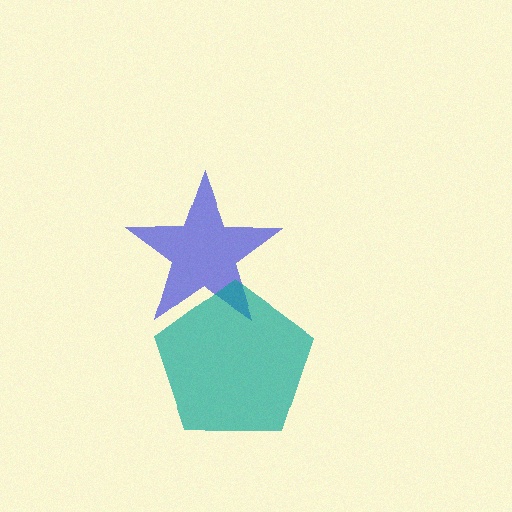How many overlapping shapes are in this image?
There are 2 overlapping shapes in the image.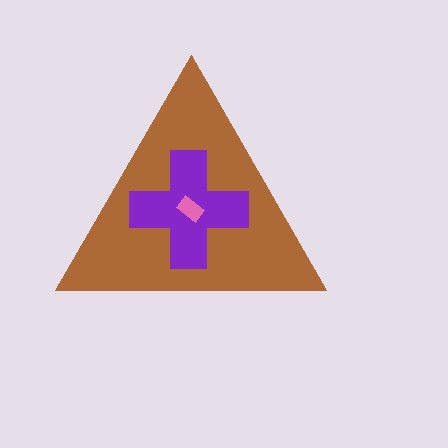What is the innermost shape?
The pink rectangle.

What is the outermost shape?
The brown triangle.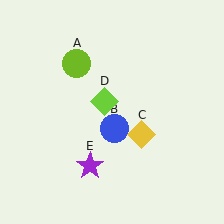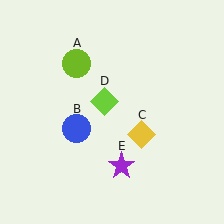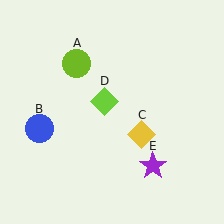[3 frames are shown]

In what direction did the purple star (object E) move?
The purple star (object E) moved right.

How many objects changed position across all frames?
2 objects changed position: blue circle (object B), purple star (object E).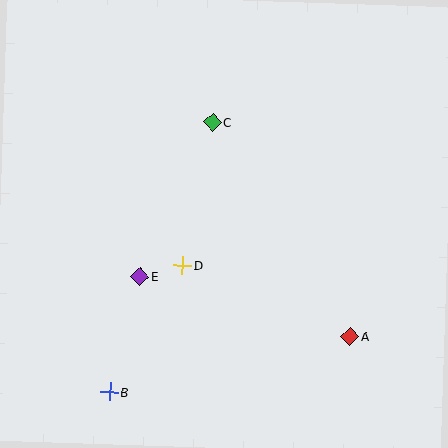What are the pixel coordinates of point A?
Point A is at (350, 336).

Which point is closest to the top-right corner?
Point C is closest to the top-right corner.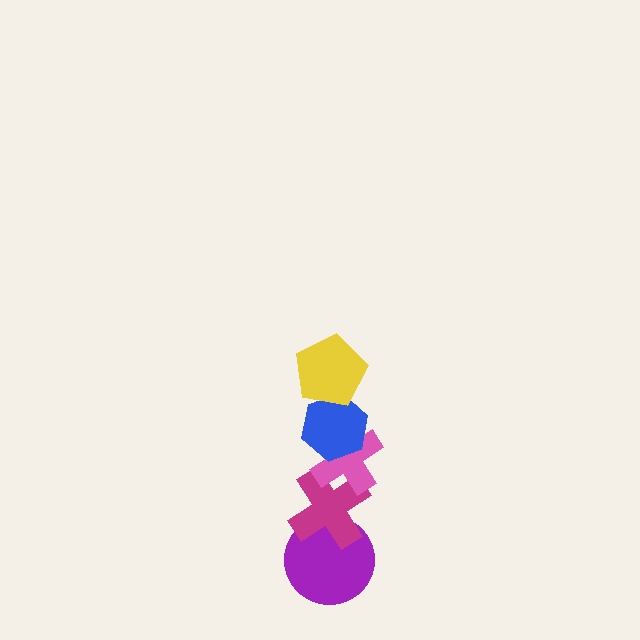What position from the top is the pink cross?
The pink cross is 3rd from the top.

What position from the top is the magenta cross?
The magenta cross is 4th from the top.